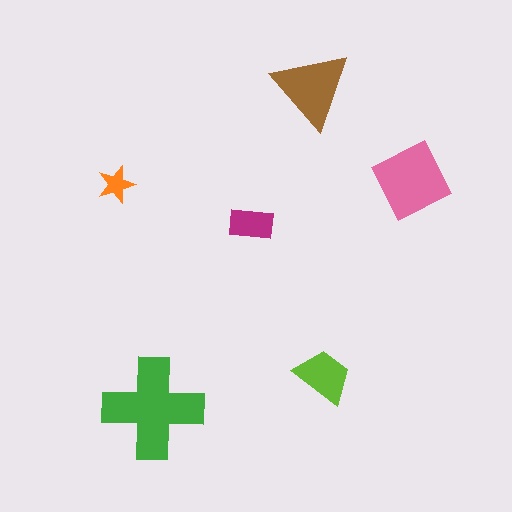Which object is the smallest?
The orange star.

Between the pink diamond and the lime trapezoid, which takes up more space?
The pink diamond.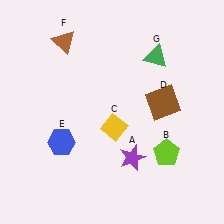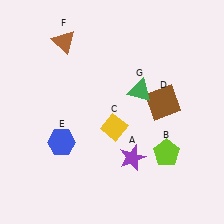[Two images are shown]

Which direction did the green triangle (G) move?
The green triangle (G) moved down.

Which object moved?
The green triangle (G) moved down.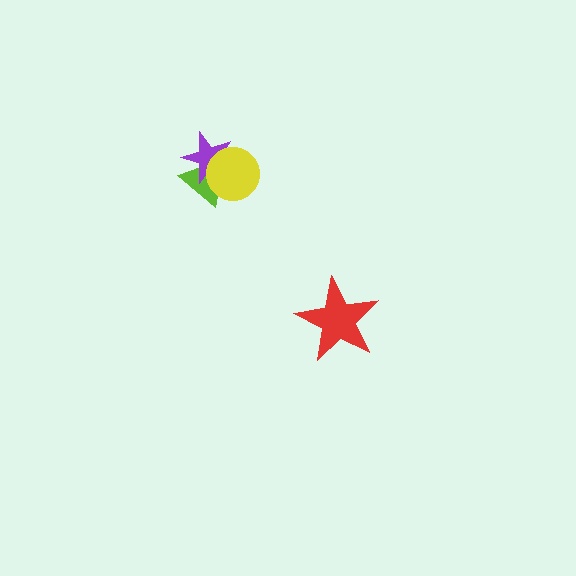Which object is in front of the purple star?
The yellow circle is in front of the purple star.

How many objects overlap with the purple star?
2 objects overlap with the purple star.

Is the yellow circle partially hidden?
No, no other shape covers it.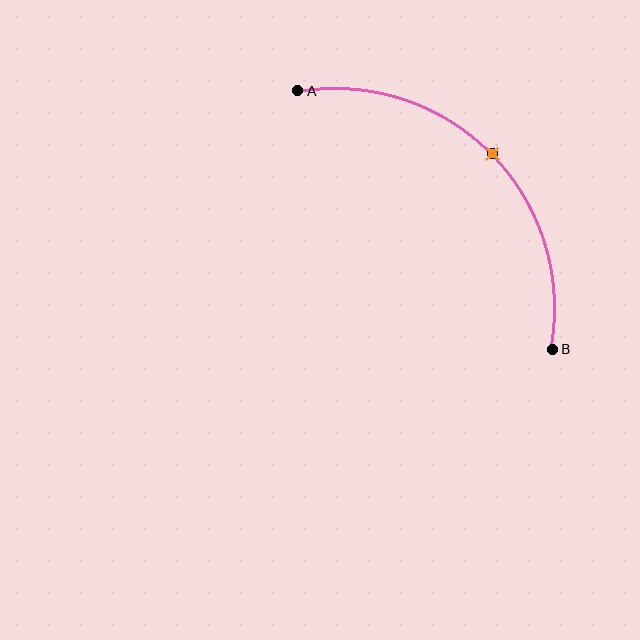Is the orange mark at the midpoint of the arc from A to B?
Yes. The orange mark lies on the arc at equal arc-length from both A and B — it is the arc midpoint.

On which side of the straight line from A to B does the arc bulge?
The arc bulges above and to the right of the straight line connecting A and B.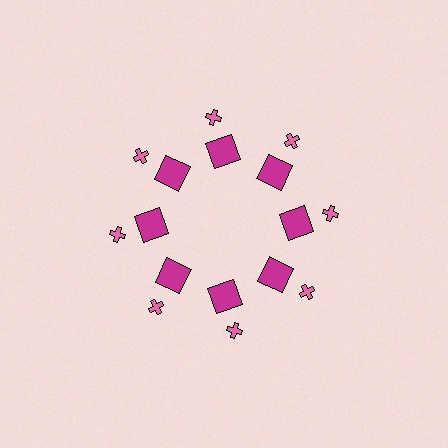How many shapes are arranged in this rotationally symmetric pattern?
There are 16 shapes, arranged in 8 groups of 2.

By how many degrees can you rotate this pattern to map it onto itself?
The pattern maps onto itself every 45 degrees of rotation.